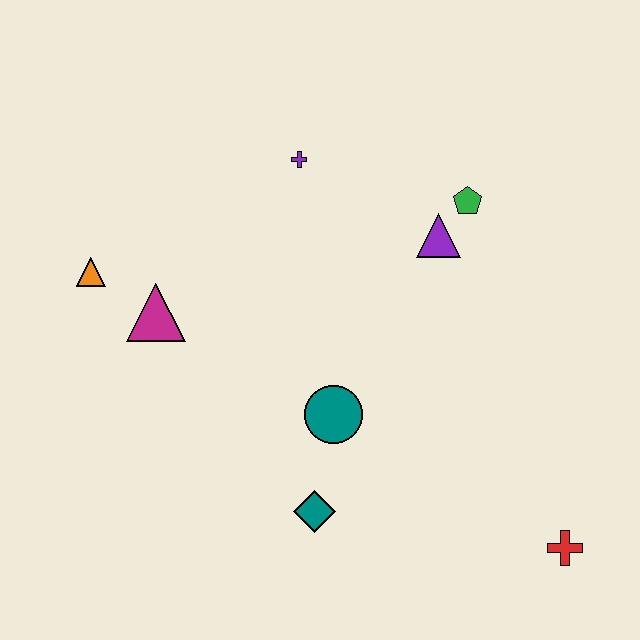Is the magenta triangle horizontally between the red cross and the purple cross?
No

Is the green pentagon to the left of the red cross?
Yes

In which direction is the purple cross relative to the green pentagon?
The purple cross is to the left of the green pentagon.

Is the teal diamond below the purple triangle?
Yes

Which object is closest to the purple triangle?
The green pentagon is closest to the purple triangle.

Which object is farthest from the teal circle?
The orange triangle is farthest from the teal circle.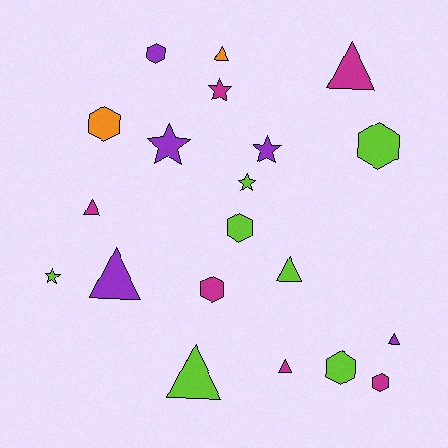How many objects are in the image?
There are 20 objects.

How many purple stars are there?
There are 2 purple stars.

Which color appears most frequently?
Lime, with 7 objects.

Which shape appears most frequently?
Triangle, with 8 objects.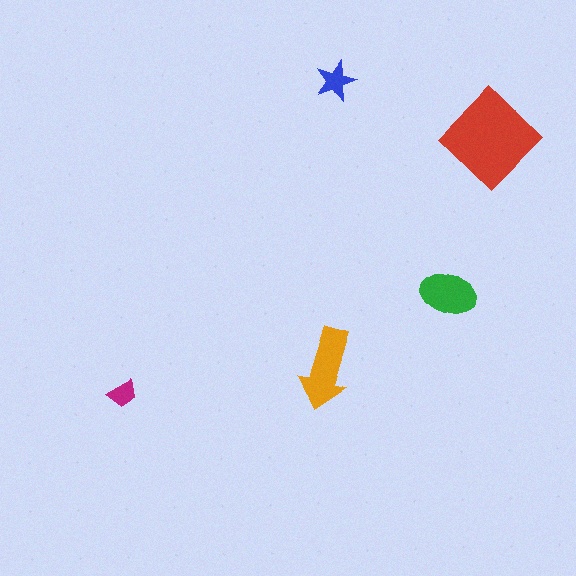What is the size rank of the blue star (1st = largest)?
4th.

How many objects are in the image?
There are 5 objects in the image.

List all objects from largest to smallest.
The red diamond, the orange arrow, the green ellipse, the blue star, the magenta trapezoid.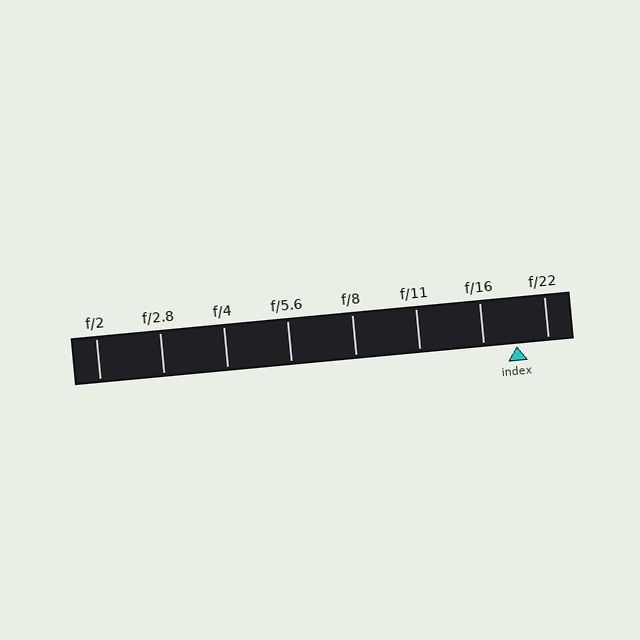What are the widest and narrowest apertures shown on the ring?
The widest aperture shown is f/2 and the narrowest is f/22.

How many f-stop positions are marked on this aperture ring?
There are 8 f-stop positions marked.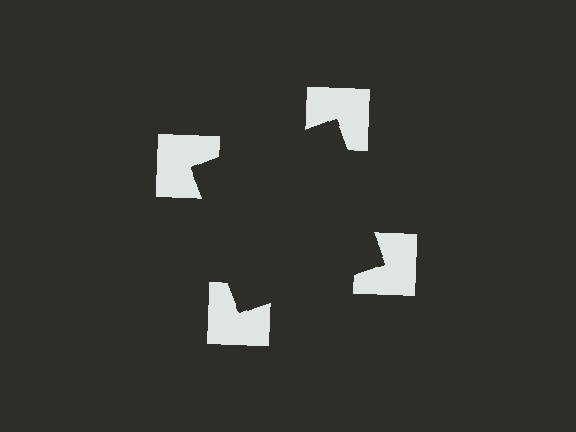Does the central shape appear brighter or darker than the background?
It typically appears slightly darker than the background, even though no actual brightness change is drawn.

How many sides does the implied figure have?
4 sides.